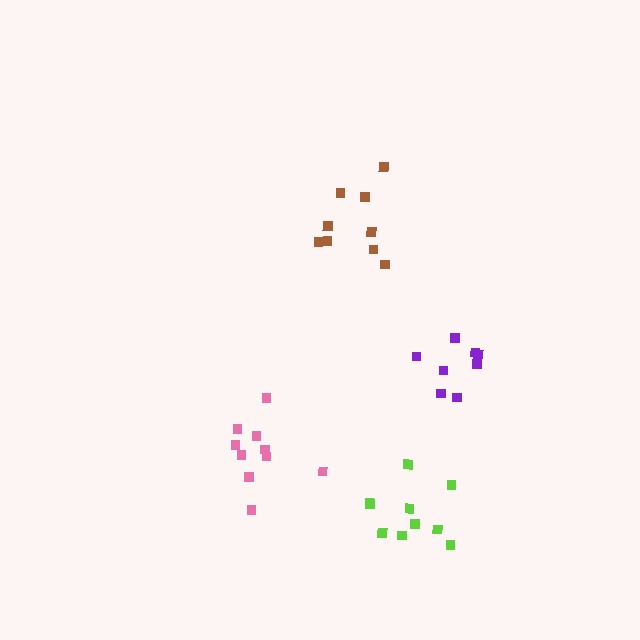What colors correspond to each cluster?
The clusters are colored: pink, purple, lime, brown.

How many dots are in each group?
Group 1: 10 dots, Group 2: 8 dots, Group 3: 10 dots, Group 4: 9 dots (37 total).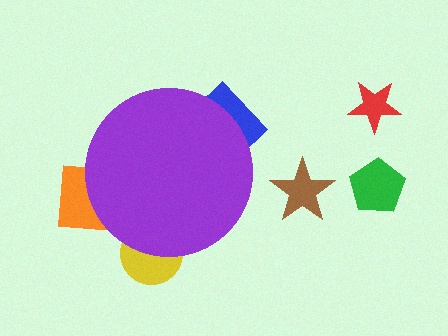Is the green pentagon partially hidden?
No, the green pentagon is fully visible.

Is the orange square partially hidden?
Yes, the orange square is partially hidden behind the purple circle.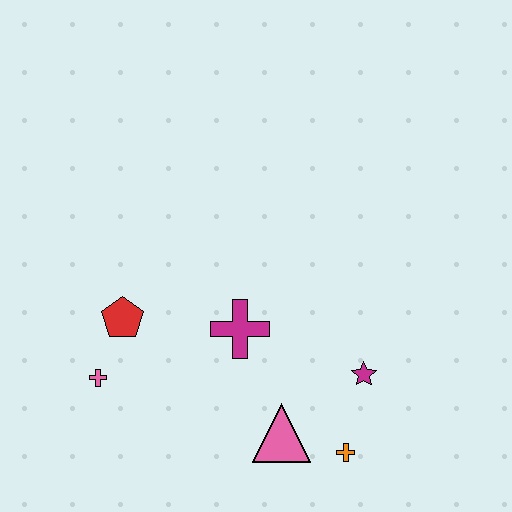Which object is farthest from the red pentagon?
The orange cross is farthest from the red pentagon.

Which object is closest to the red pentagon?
The pink cross is closest to the red pentagon.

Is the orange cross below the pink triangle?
Yes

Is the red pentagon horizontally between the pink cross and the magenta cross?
Yes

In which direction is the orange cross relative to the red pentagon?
The orange cross is to the right of the red pentagon.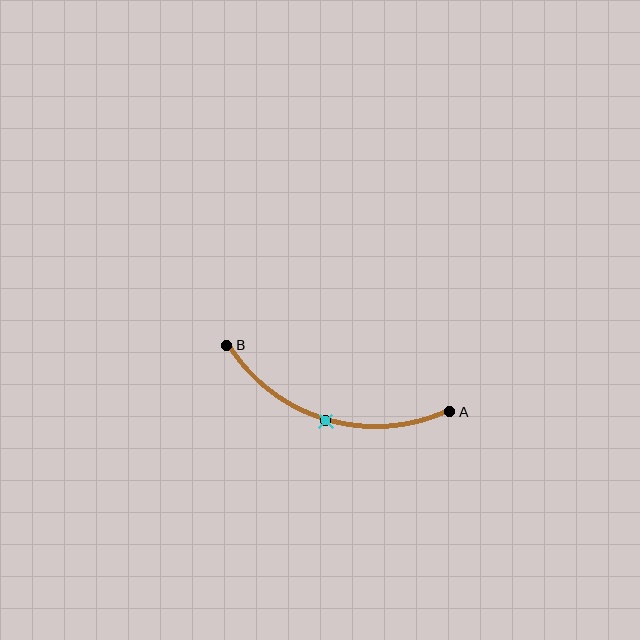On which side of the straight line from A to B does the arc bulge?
The arc bulges below the straight line connecting A and B.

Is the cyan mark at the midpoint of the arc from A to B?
Yes. The cyan mark lies on the arc at equal arc-length from both A and B — it is the arc midpoint.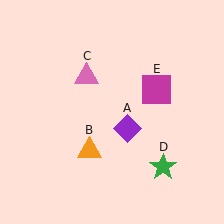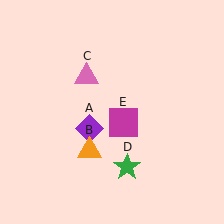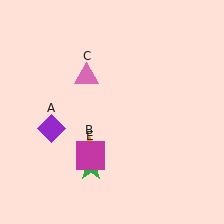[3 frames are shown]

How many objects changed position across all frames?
3 objects changed position: purple diamond (object A), green star (object D), magenta square (object E).